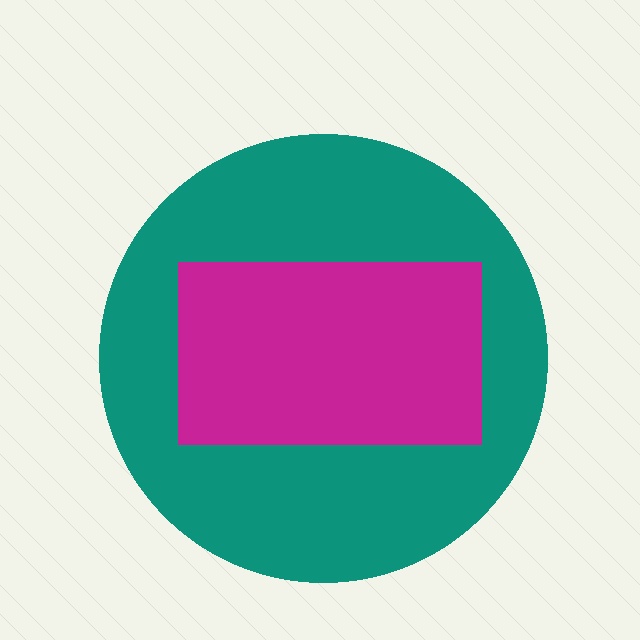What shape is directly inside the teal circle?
The magenta rectangle.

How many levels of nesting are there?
2.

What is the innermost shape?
The magenta rectangle.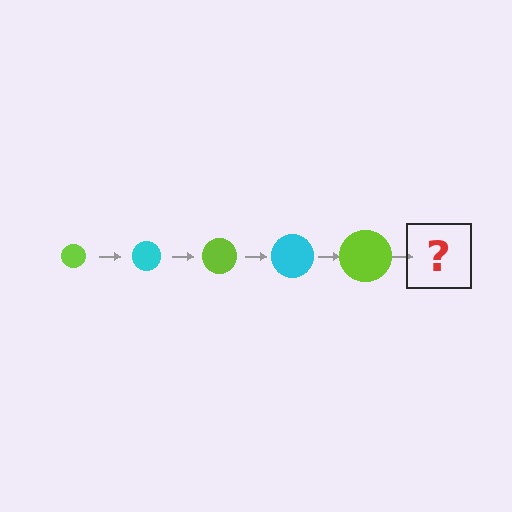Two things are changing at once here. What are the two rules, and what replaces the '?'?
The two rules are that the circle grows larger each step and the color cycles through lime and cyan. The '?' should be a cyan circle, larger than the previous one.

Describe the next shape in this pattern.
It should be a cyan circle, larger than the previous one.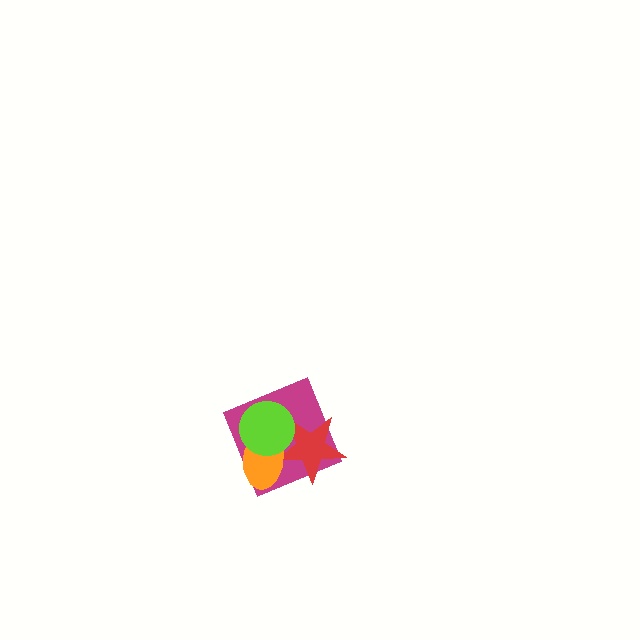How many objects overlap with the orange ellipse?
3 objects overlap with the orange ellipse.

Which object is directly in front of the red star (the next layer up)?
The orange ellipse is directly in front of the red star.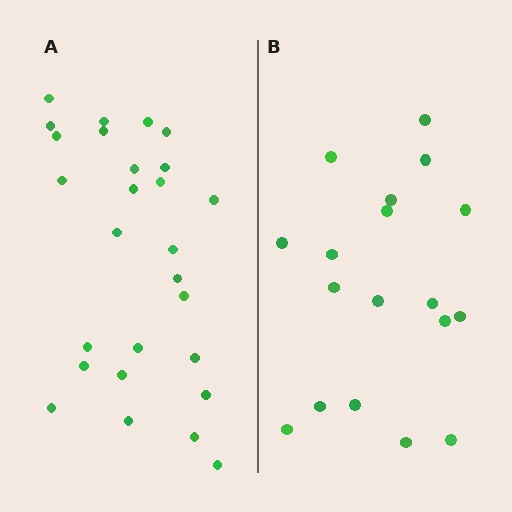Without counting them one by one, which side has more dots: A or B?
Region A (the left region) has more dots.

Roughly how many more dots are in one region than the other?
Region A has roughly 8 or so more dots than region B.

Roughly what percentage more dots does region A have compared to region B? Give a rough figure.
About 50% more.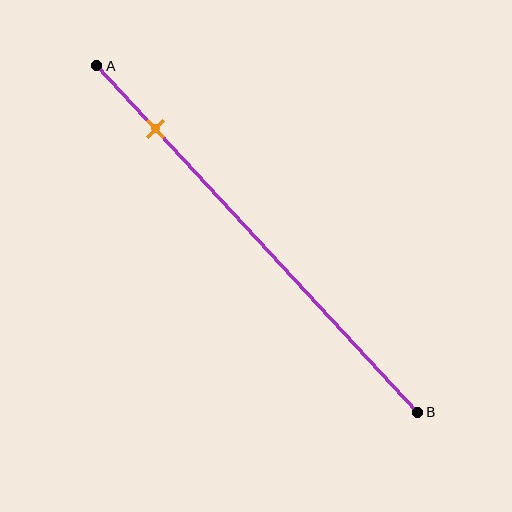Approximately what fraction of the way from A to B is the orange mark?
The orange mark is approximately 20% of the way from A to B.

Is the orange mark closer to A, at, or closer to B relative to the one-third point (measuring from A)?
The orange mark is closer to point A than the one-third point of segment AB.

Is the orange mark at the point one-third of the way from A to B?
No, the mark is at about 20% from A, not at the 33% one-third point.